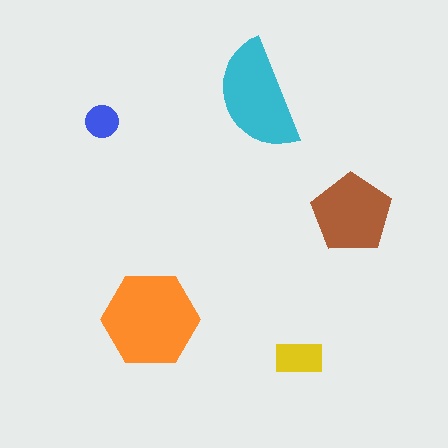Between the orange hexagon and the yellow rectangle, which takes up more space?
The orange hexagon.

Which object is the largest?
The orange hexagon.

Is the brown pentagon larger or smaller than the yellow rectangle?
Larger.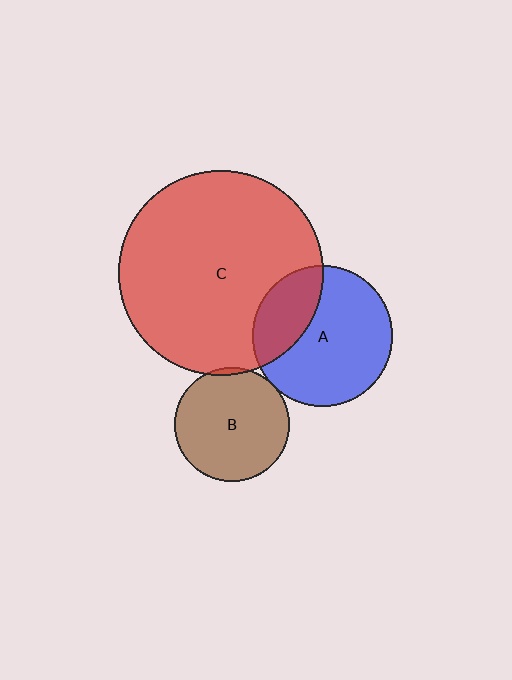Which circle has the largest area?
Circle C (red).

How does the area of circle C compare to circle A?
Approximately 2.1 times.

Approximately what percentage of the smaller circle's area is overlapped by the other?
Approximately 30%.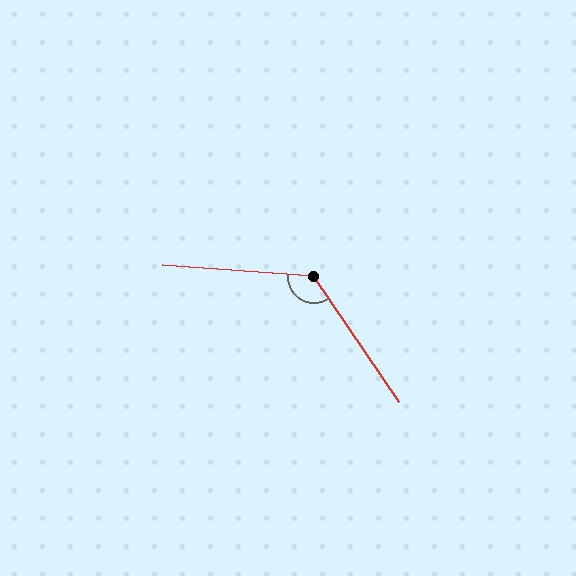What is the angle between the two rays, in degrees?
Approximately 128 degrees.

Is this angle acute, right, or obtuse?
It is obtuse.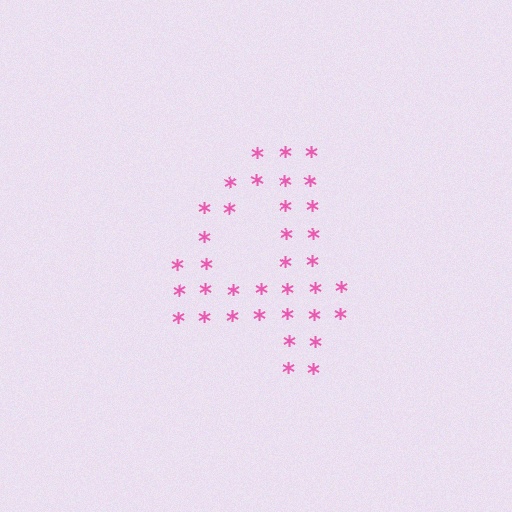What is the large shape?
The large shape is the digit 4.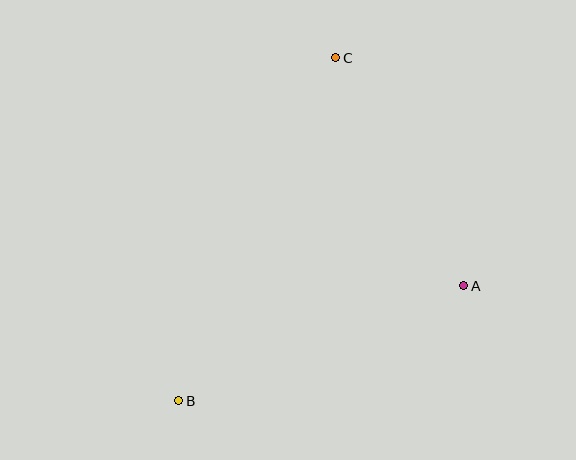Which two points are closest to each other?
Points A and C are closest to each other.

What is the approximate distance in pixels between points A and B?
The distance between A and B is approximately 307 pixels.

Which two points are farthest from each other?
Points B and C are farthest from each other.